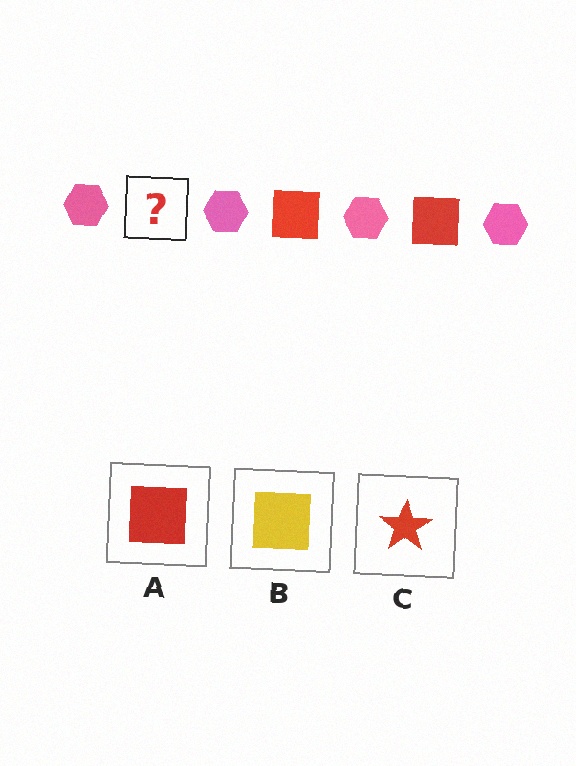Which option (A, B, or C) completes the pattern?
A.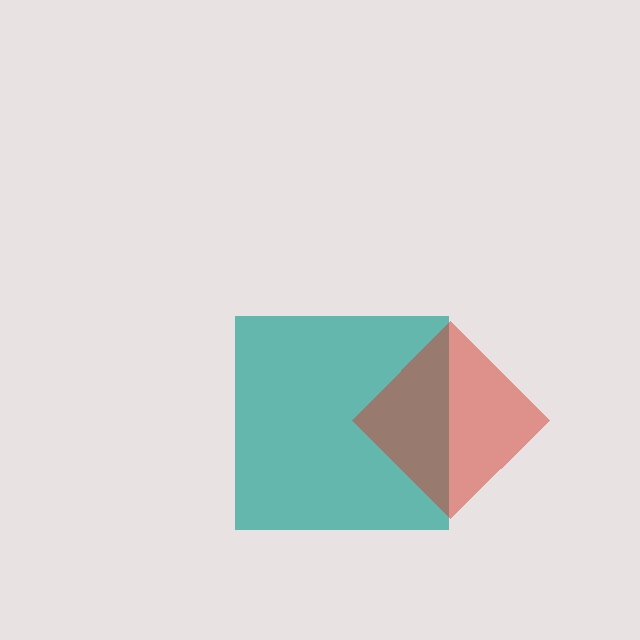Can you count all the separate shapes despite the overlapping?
Yes, there are 2 separate shapes.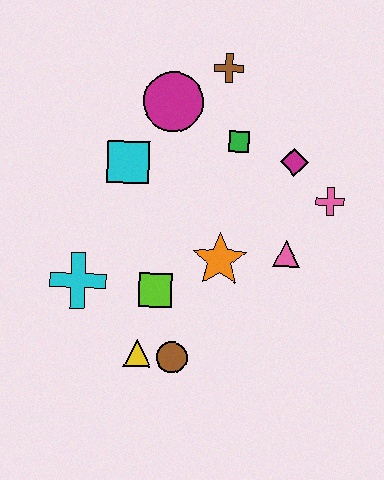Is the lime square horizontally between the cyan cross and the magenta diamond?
Yes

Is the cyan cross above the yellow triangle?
Yes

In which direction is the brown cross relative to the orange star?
The brown cross is above the orange star.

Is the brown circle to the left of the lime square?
No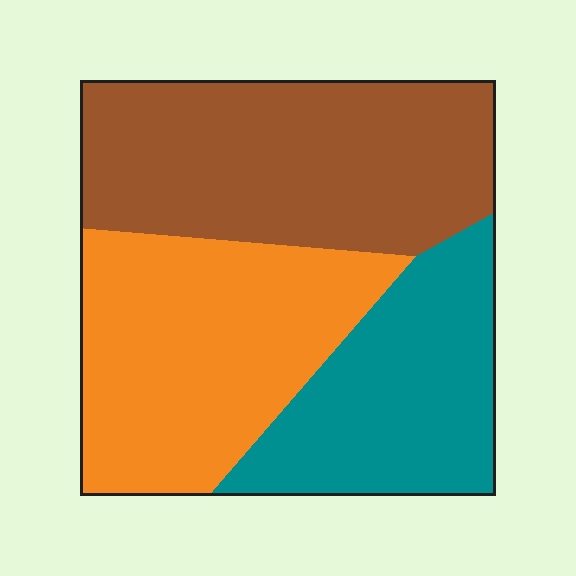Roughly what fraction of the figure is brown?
Brown covers roughly 40% of the figure.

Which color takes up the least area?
Teal, at roughly 25%.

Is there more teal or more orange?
Orange.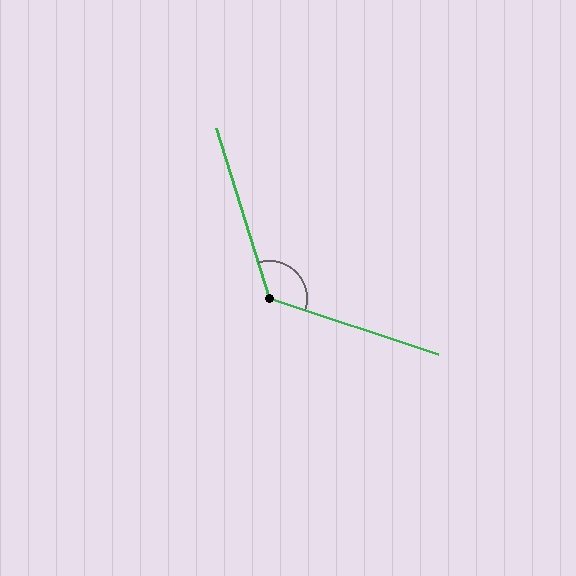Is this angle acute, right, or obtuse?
It is obtuse.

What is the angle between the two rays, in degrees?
Approximately 125 degrees.